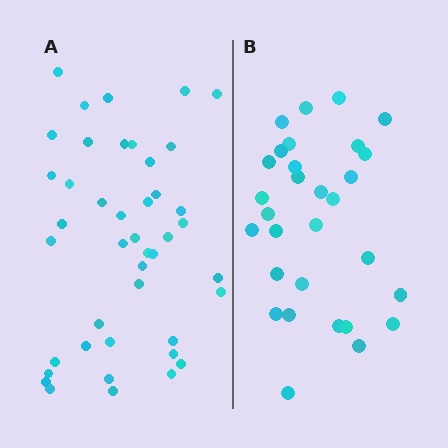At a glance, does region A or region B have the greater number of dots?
Region A (the left region) has more dots.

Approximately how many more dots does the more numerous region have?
Region A has approximately 15 more dots than region B.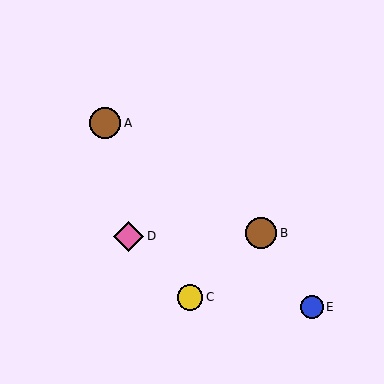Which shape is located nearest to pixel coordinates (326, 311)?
The blue circle (labeled E) at (312, 307) is nearest to that location.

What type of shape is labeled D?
Shape D is a pink diamond.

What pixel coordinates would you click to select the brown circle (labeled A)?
Click at (105, 123) to select the brown circle A.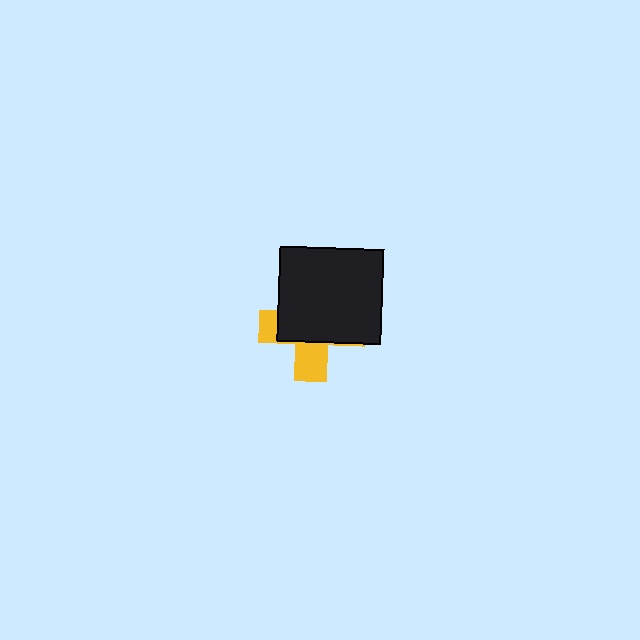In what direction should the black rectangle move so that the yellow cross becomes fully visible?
The black rectangle should move up. That is the shortest direction to clear the overlap and leave the yellow cross fully visible.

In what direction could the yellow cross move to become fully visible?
The yellow cross could move down. That would shift it out from behind the black rectangle entirely.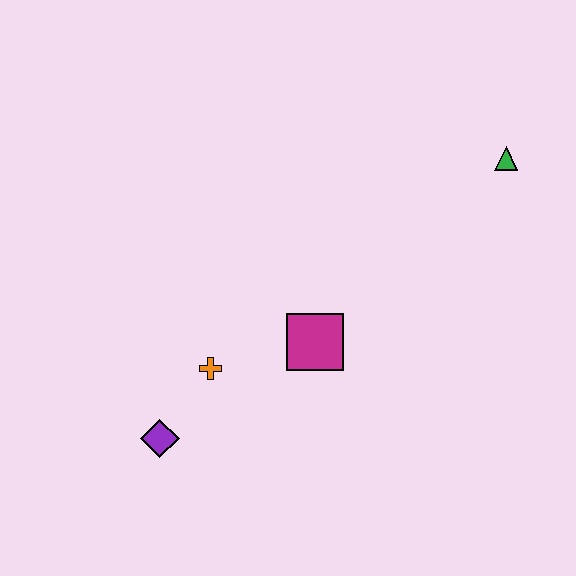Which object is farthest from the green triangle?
The purple diamond is farthest from the green triangle.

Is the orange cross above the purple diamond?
Yes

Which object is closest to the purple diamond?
The orange cross is closest to the purple diamond.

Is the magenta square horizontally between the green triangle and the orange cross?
Yes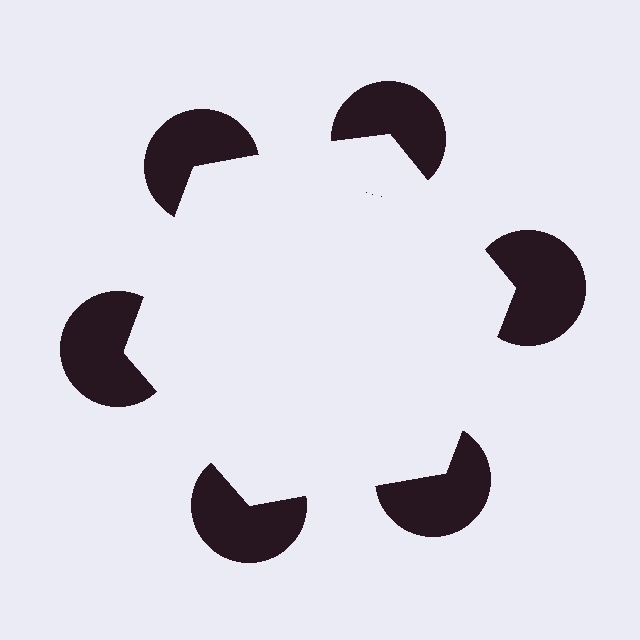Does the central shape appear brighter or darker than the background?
It typically appears slightly brighter than the background, even though no actual brightness change is drawn.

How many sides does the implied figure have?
6 sides.